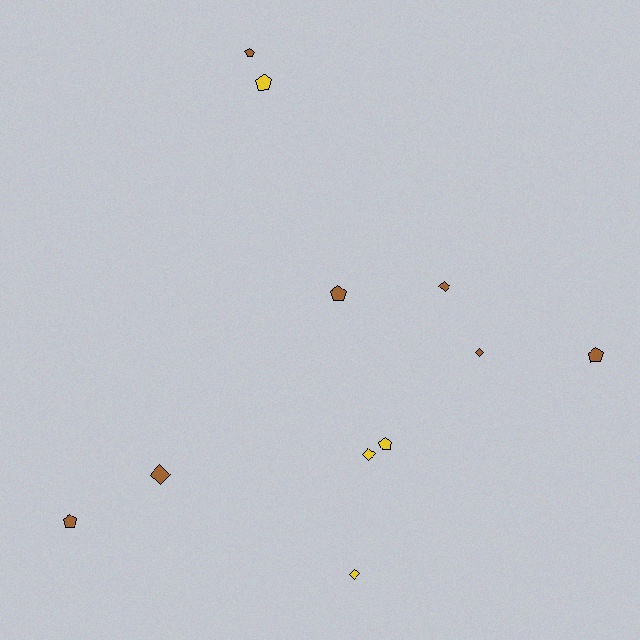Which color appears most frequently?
Brown, with 7 objects.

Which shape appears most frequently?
Pentagon, with 6 objects.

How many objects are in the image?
There are 11 objects.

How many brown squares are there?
There are no brown squares.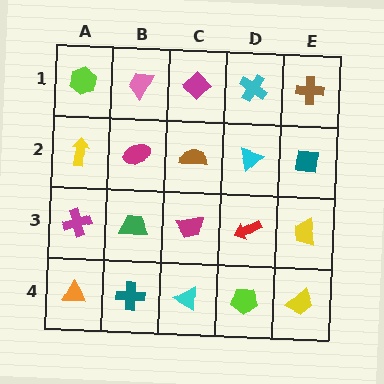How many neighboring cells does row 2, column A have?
3.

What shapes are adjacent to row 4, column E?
A yellow trapezoid (row 3, column E), a lime pentagon (row 4, column D).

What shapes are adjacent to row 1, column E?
A teal square (row 2, column E), a cyan cross (row 1, column D).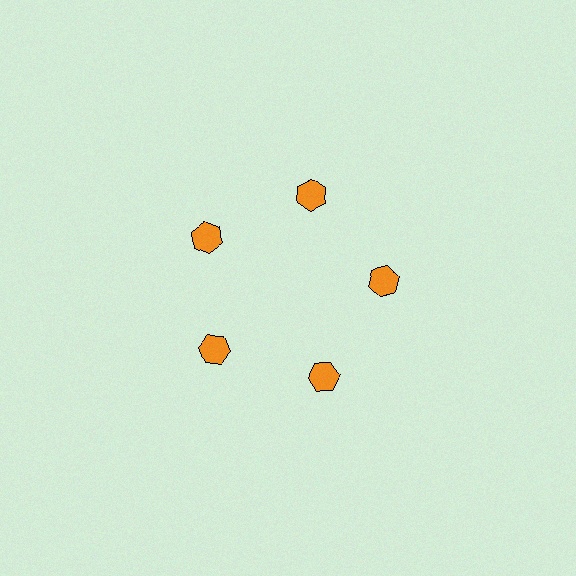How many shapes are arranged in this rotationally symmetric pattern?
There are 5 shapes, arranged in 5 groups of 1.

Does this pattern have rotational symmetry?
Yes, this pattern has 5-fold rotational symmetry. It looks the same after rotating 72 degrees around the center.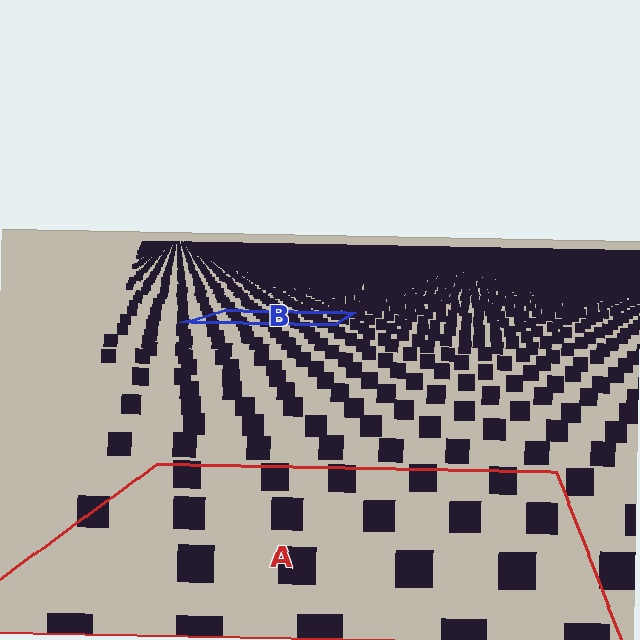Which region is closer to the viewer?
Region A is closer. The texture elements there are larger and more spread out.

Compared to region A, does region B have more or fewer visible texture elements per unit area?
Region B has more texture elements per unit area — they are packed more densely because it is farther away.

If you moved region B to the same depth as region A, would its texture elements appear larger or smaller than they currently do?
They would appear larger. At a closer depth, the same texture elements are projected at a bigger on-screen size.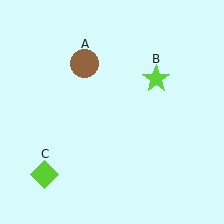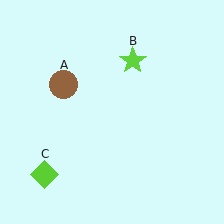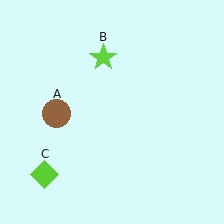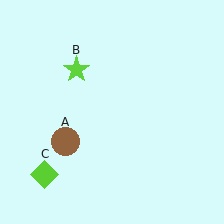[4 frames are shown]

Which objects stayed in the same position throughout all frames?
Lime diamond (object C) remained stationary.